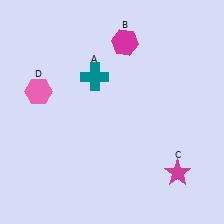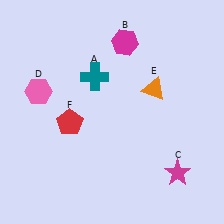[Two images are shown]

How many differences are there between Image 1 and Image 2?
There are 2 differences between the two images.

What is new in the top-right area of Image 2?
An orange triangle (E) was added in the top-right area of Image 2.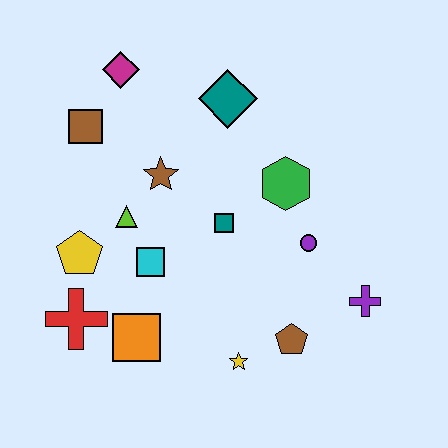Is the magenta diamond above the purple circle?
Yes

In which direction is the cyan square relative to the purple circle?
The cyan square is to the left of the purple circle.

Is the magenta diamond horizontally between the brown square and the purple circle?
Yes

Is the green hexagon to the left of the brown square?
No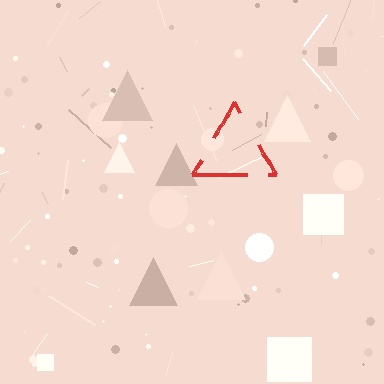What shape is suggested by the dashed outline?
The dashed outline suggests a triangle.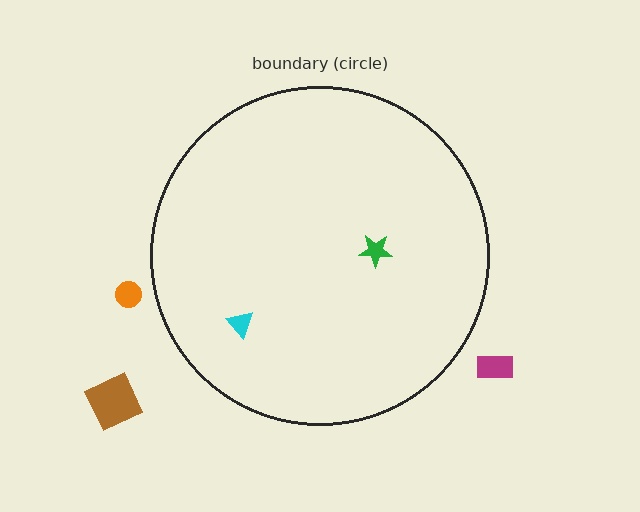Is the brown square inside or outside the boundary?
Outside.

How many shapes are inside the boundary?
2 inside, 3 outside.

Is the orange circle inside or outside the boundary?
Outside.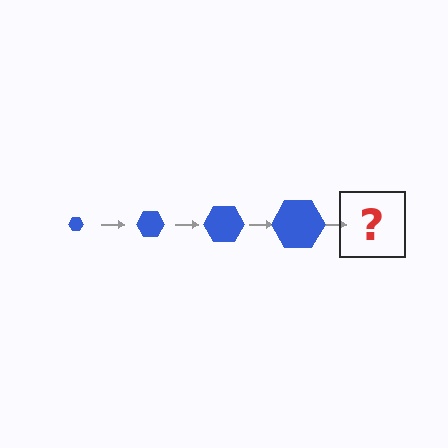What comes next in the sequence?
The next element should be a blue hexagon, larger than the previous one.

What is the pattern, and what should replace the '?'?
The pattern is that the hexagon gets progressively larger each step. The '?' should be a blue hexagon, larger than the previous one.